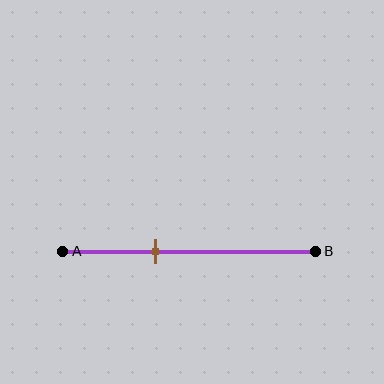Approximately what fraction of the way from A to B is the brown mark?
The brown mark is approximately 35% of the way from A to B.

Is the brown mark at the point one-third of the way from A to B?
No, the mark is at about 35% from A, not at the 33% one-third point.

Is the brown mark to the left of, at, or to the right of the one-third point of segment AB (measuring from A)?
The brown mark is to the right of the one-third point of segment AB.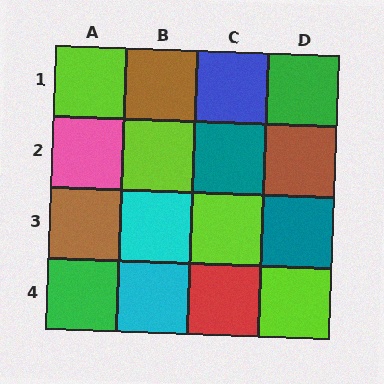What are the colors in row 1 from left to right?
Lime, brown, blue, green.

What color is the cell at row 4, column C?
Red.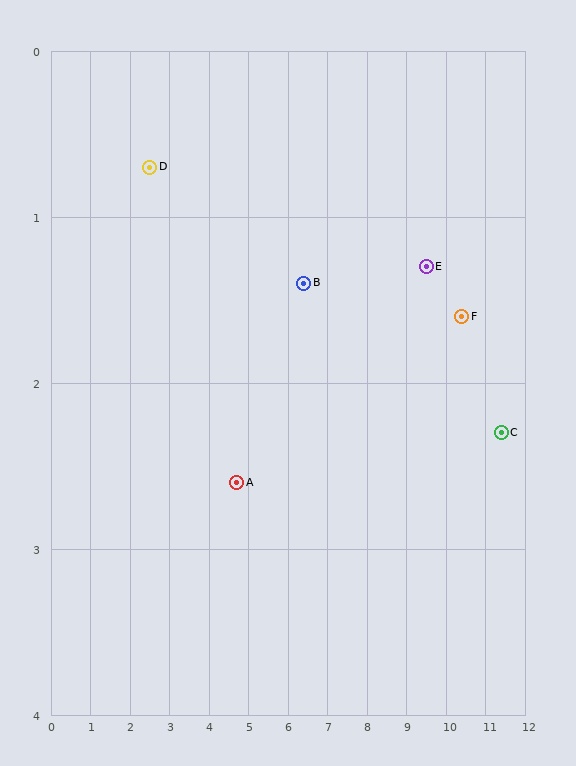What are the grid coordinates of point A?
Point A is at approximately (4.7, 2.6).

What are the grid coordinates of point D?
Point D is at approximately (2.5, 0.7).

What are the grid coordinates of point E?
Point E is at approximately (9.5, 1.3).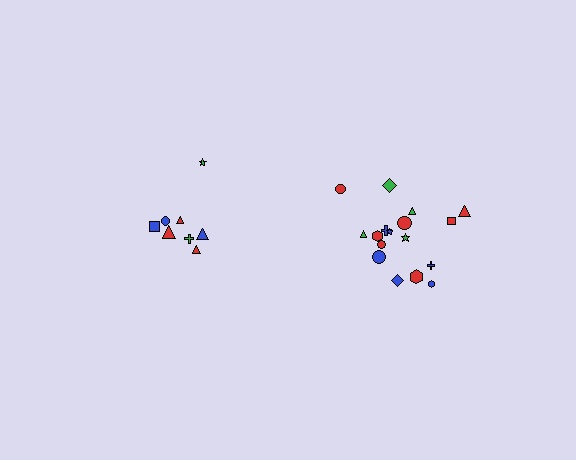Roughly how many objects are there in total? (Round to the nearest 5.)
Roughly 25 objects in total.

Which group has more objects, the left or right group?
The right group.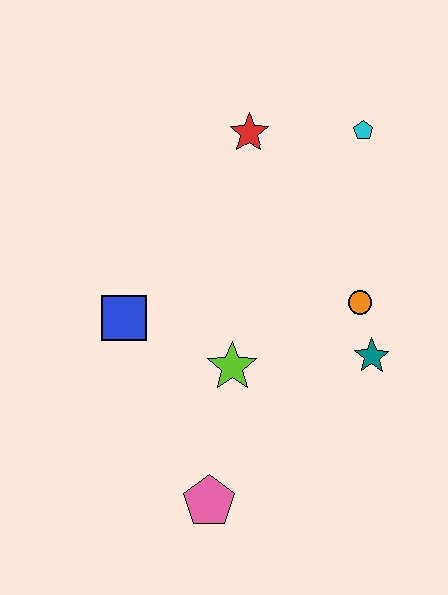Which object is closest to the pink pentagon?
The lime star is closest to the pink pentagon.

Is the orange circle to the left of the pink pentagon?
No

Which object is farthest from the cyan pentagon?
The pink pentagon is farthest from the cyan pentagon.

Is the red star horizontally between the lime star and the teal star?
Yes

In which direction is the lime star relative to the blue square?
The lime star is to the right of the blue square.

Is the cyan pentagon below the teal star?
No